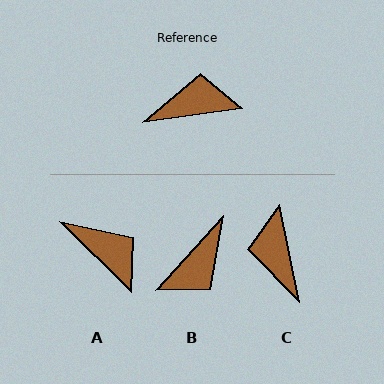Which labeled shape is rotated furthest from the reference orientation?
B, about 140 degrees away.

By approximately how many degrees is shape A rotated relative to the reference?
Approximately 53 degrees clockwise.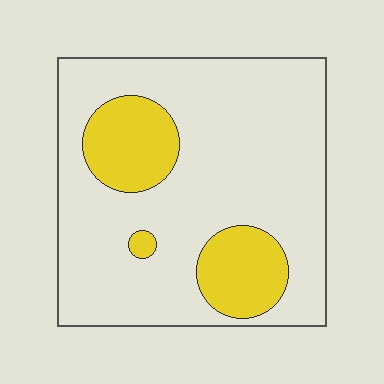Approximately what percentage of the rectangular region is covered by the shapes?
Approximately 20%.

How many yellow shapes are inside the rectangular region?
3.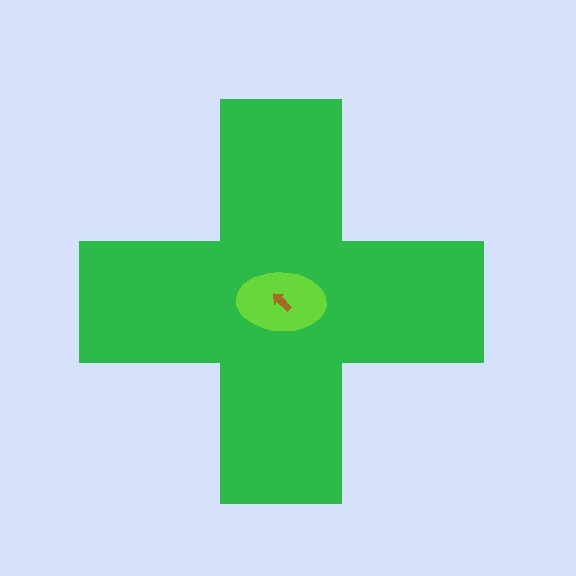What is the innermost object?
The brown arrow.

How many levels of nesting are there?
3.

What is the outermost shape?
The green cross.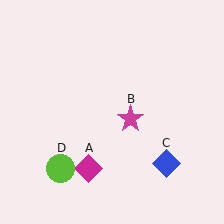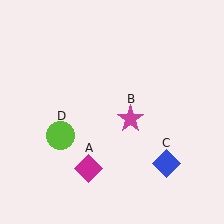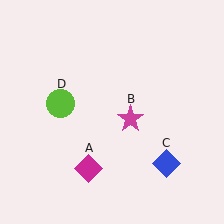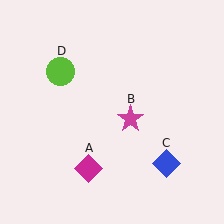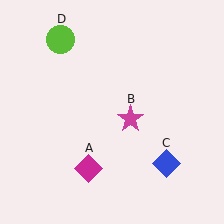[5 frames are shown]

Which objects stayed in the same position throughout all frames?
Magenta diamond (object A) and magenta star (object B) and blue diamond (object C) remained stationary.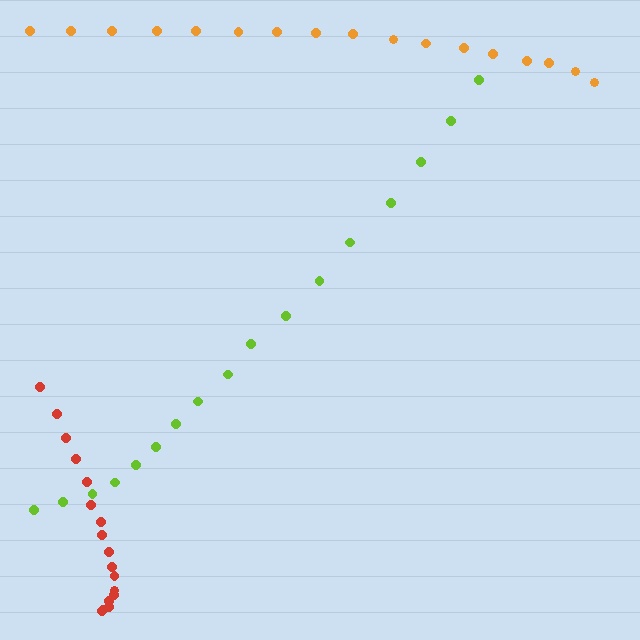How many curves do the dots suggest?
There are 3 distinct paths.